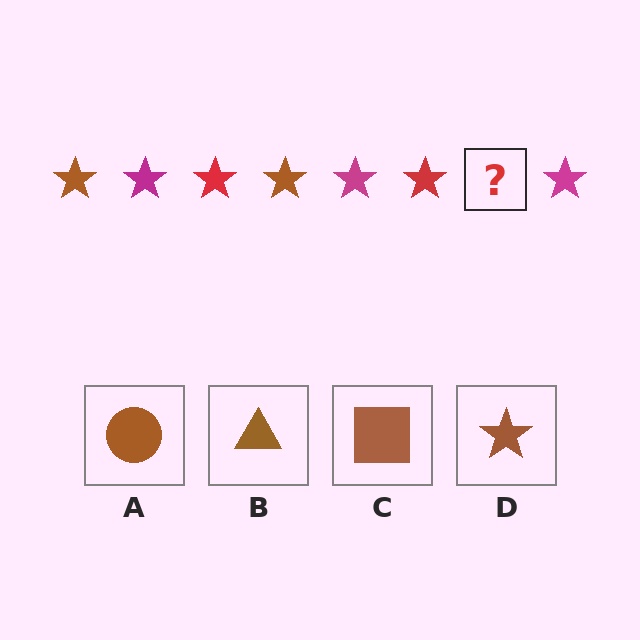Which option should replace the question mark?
Option D.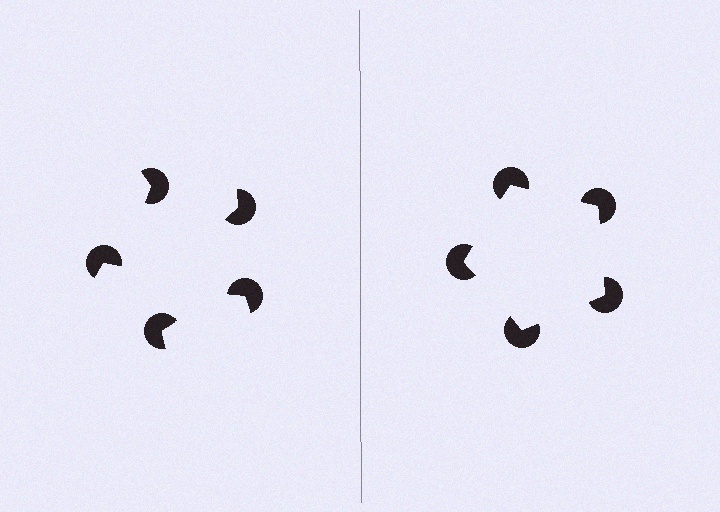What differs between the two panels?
The pac-man discs are positioned identically on both sides; only the wedge orientations differ. On the right they align to a pentagon; on the left they are misaligned.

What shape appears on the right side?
An illusory pentagon.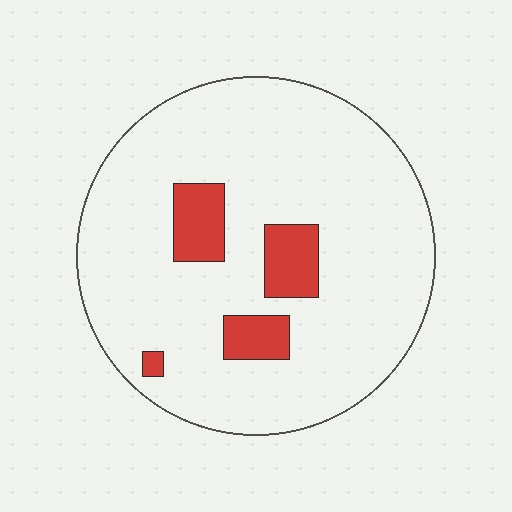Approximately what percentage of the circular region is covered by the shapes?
Approximately 10%.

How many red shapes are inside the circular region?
4.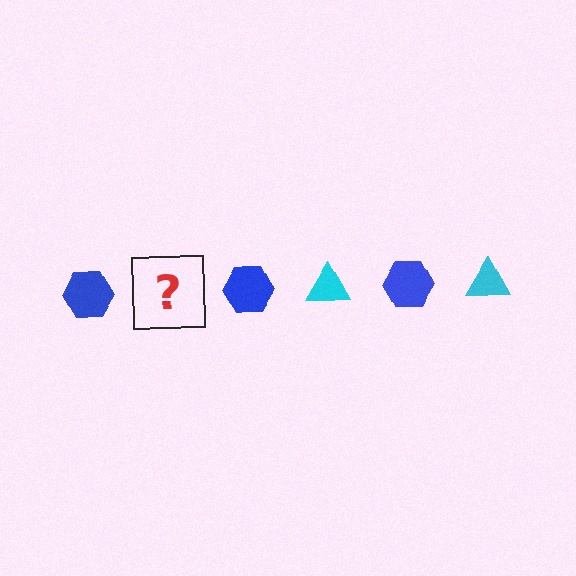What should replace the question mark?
The question mark should be replaced with a cyan triangle.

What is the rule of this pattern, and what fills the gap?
The rule is that the pattern alternates between blue hexagon and cyan triangle. The gap should be filled with a cyan triangle.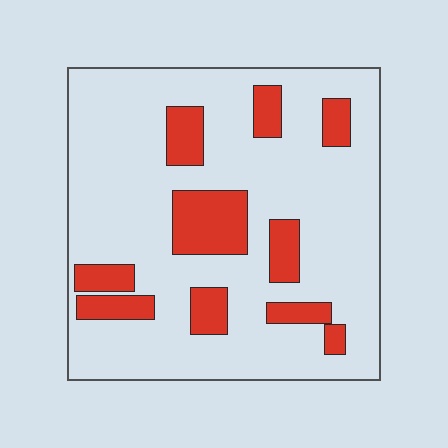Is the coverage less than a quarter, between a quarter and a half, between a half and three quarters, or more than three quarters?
Less than a quarter.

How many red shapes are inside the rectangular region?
10.